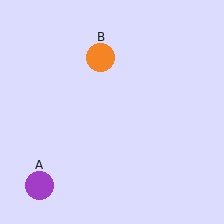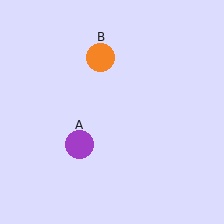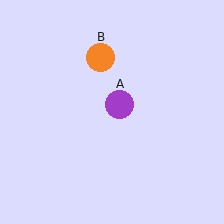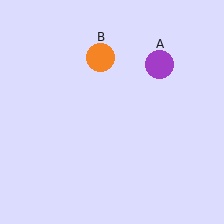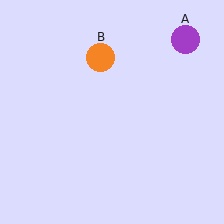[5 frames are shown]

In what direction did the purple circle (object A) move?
The purple circle (object A) moved up and to the right.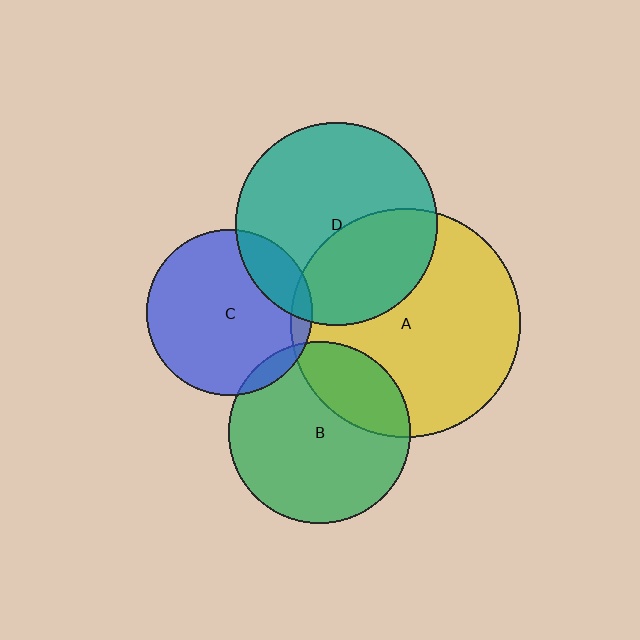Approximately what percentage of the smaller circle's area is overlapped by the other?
Approximately 15%.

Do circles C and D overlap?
Yes.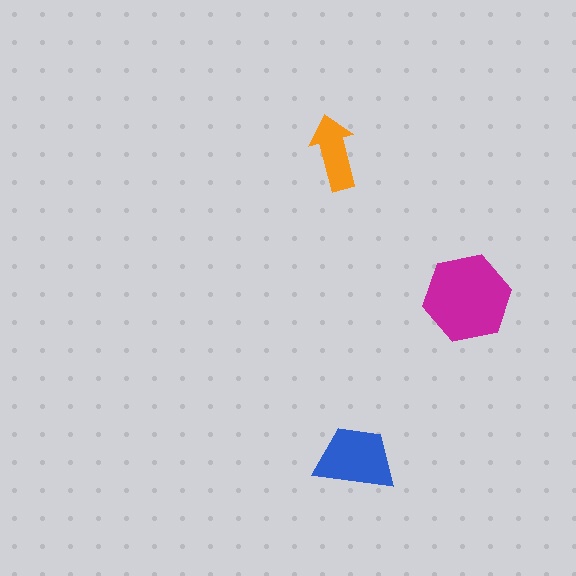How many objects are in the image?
There are 3 objects in the image.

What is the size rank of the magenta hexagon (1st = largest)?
1st.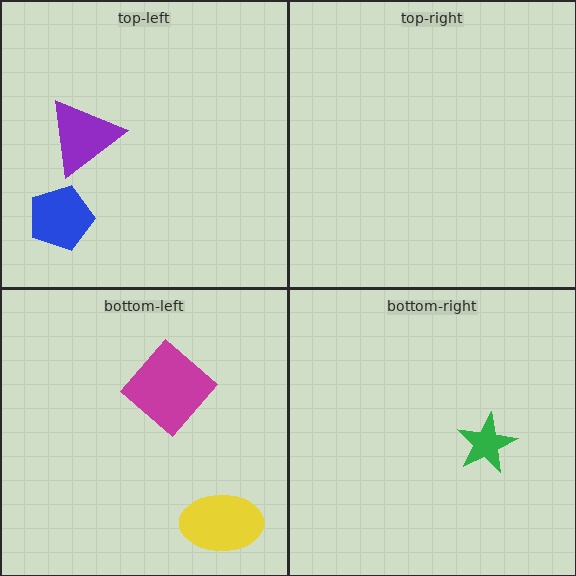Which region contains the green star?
The bottom-right region.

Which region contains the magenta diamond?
The bottom-left region.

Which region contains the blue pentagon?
The top-left region.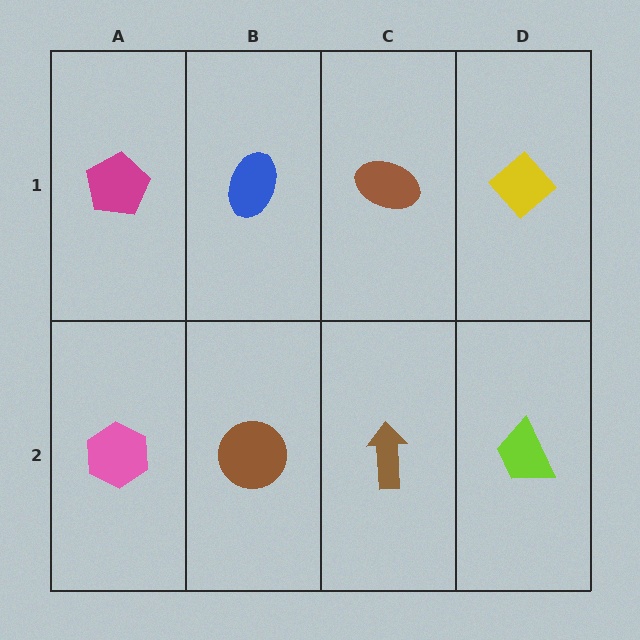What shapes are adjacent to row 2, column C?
A brown ellipse (row 1, column C), a brown circle (row 2, column B), a lime trapezoid (row 2, column D).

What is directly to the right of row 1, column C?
A yellow diamond.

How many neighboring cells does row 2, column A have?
2.